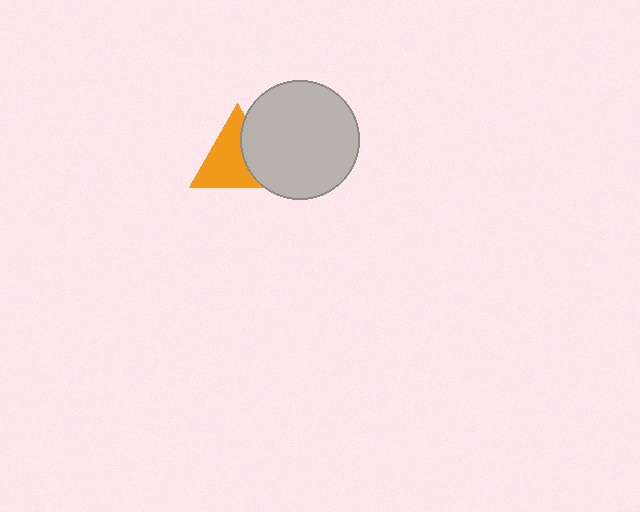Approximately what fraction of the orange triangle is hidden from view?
Roughly 36% of the orange triangle is hidden behind the light gray circle.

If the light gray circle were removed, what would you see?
You would see the complete orange triangle.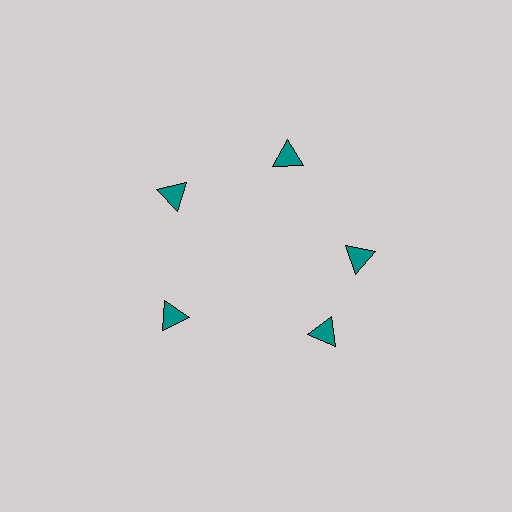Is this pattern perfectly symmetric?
No. The 5 teal triangles are arranged in a ring, but one element near the 5 o'clock position is rotated out of alignment along the ring, breaking the 5-fold rotational symmetry.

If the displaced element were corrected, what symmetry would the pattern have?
It would have 5-fold rotational symmetry — the pattern would map onto itself every 72 degrees.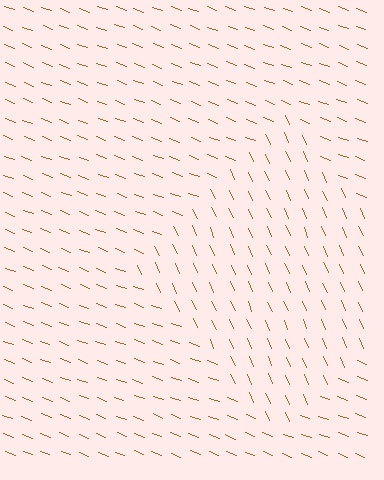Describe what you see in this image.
The image is filled with small brown line segments. A diamond region in the image has lines oriented differently from the surrounding lines, creating a visible texture boundary.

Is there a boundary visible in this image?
Yes, there is a texture boundary formed by a change in line orientation.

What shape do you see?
I see a diamond.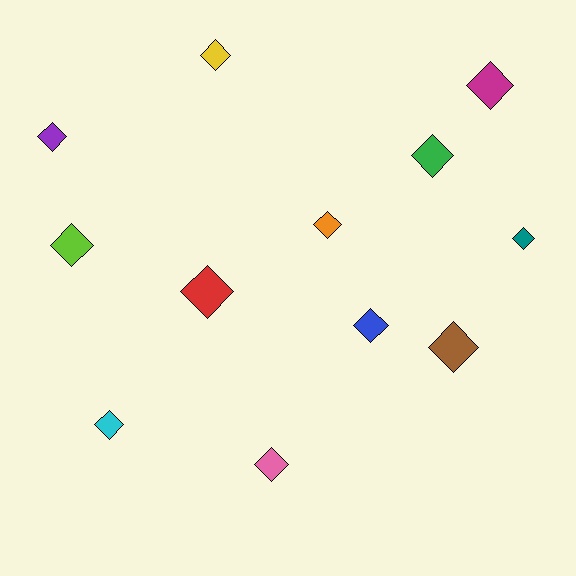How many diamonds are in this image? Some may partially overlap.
There are 12 diamonds.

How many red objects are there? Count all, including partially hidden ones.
There is 1 red object.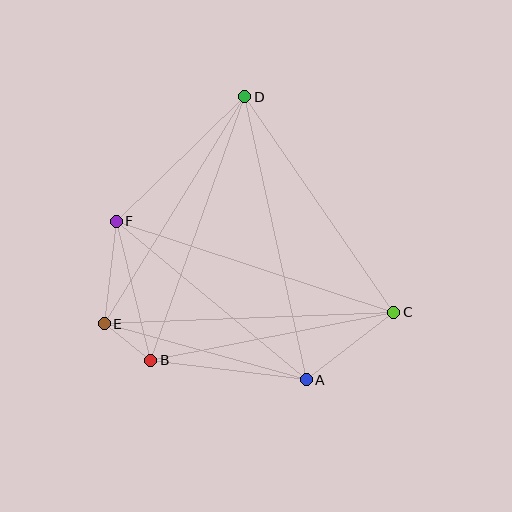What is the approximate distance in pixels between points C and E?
The distance between C and E is approximately 290 pixels.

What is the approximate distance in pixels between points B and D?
The distance between B and D is approximately 280 pixels.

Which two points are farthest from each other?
Points C and F are farthest from each other.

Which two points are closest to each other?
Points B and E are closest to each other.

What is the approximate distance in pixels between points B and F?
The distance between B and F is approximately 143 pixels.